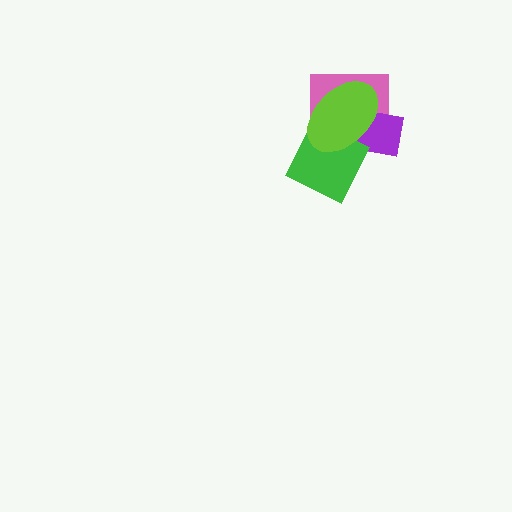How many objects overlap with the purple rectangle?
3 objects overlap with the purple rectangle.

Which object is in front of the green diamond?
The lime ellipse is in front of the green diamond.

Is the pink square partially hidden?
Yes, it is partially covered by another shape.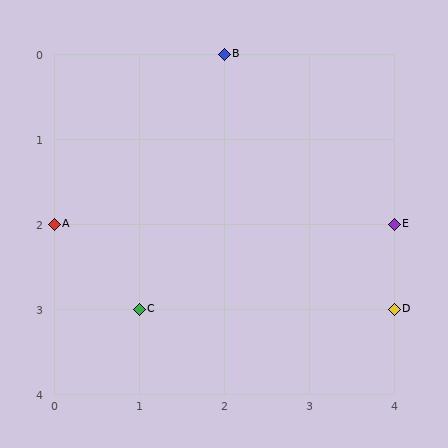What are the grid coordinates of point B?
Point B is at grid coordinates (2, 0).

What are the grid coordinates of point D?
Point D is at grid coordinates (4, 3).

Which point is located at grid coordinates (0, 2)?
Point A is at (0, 2).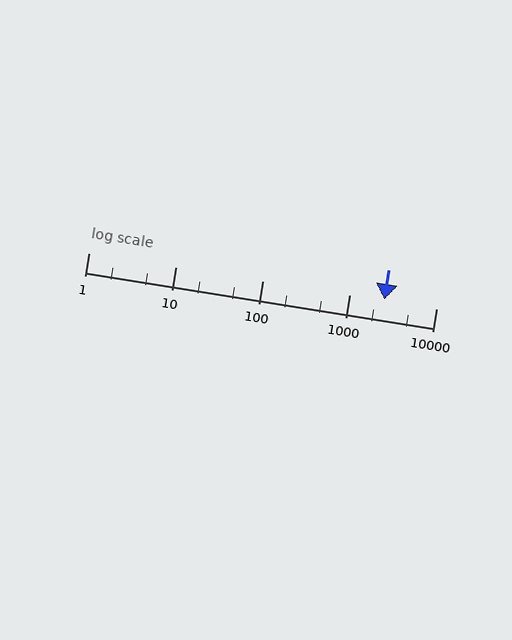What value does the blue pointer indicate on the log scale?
The pointer indicates approximately 2500.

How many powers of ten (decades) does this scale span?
The scale spans 4 decades, from 1 to 10000.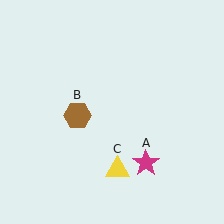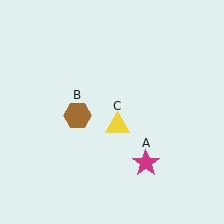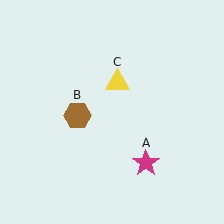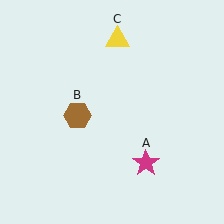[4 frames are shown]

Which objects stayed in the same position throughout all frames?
Magenta star (object A) and brown hexagon (object B) remained stationary.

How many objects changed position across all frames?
1 object changed position: yellow triangle (object C).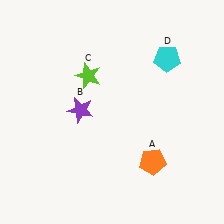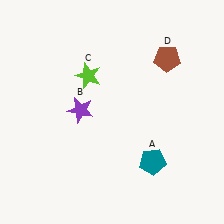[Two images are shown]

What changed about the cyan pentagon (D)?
In Image 1, D is cyan. In Image 2, it changed to brown.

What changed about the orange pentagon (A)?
In Image 1, A is orange. In Image 2, it changed to teal.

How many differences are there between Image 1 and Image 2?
There are 2 differences between the two images.